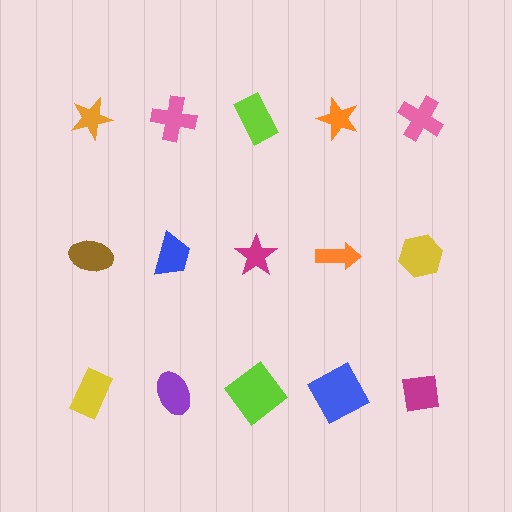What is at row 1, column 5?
A pink cross.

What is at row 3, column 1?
A yellow rectangle.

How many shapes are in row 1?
5 shapes.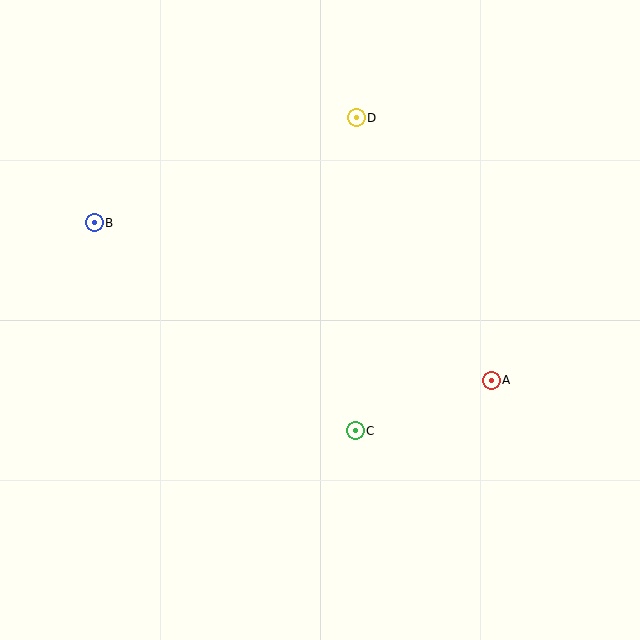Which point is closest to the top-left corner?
Point B is closest to the top-left corner.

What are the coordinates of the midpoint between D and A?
The midpoint between D and A is at (424, 249).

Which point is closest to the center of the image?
Point C at (355, 431) is closest to the center.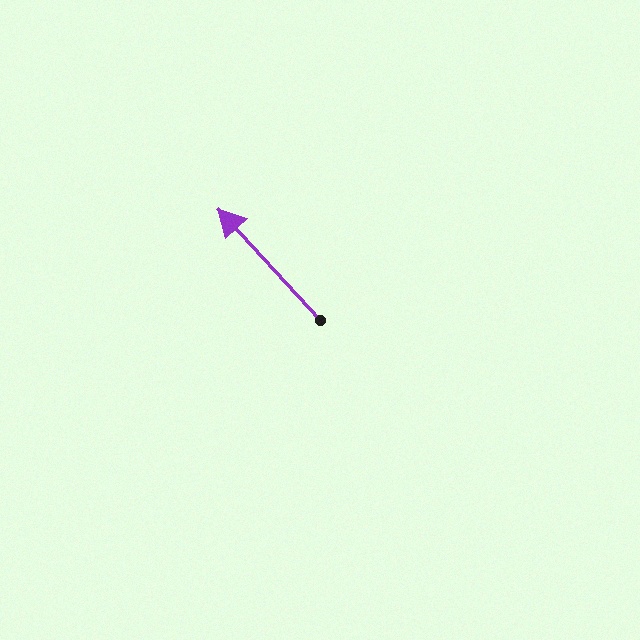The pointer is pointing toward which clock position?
Roughly 11 o'clock.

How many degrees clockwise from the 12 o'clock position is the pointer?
Approximately 317 degrees.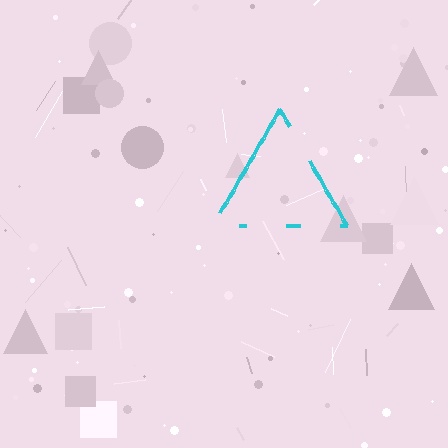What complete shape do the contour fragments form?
The contour fragments form a triangle.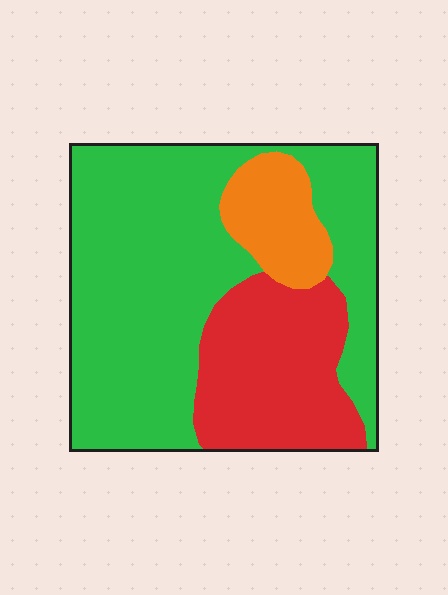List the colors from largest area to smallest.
From largest to smallest: green, red, orange.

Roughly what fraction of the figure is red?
Red takes up about one quarter (1/4) of the figure.